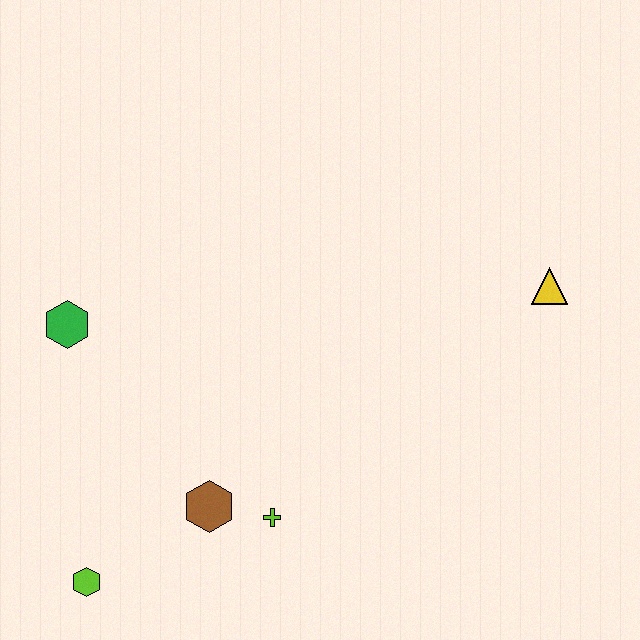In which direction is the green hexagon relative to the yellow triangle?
The green hexagon is to the left of the yellow triangle.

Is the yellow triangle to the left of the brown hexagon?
No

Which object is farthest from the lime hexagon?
The yellow triangle is farthest from the lime hexagon.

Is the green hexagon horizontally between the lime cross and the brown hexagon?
No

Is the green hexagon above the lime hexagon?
Yes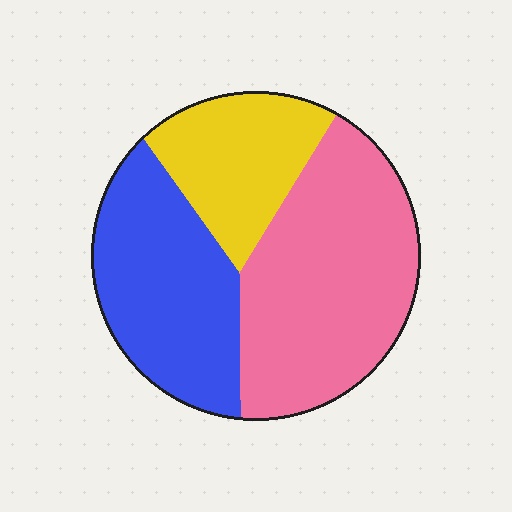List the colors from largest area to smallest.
From largest to smallest: pink, blue, yellow.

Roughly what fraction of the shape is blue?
Blue covers around 35% of the shape.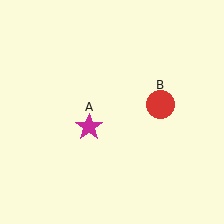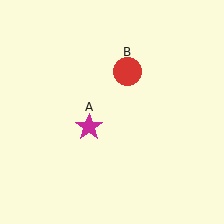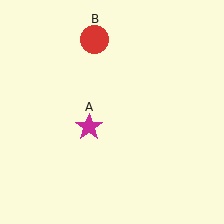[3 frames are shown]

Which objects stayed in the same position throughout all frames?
Magenta star (object A) remained stationary.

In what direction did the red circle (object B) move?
The red circle (object B) moved up and to the left.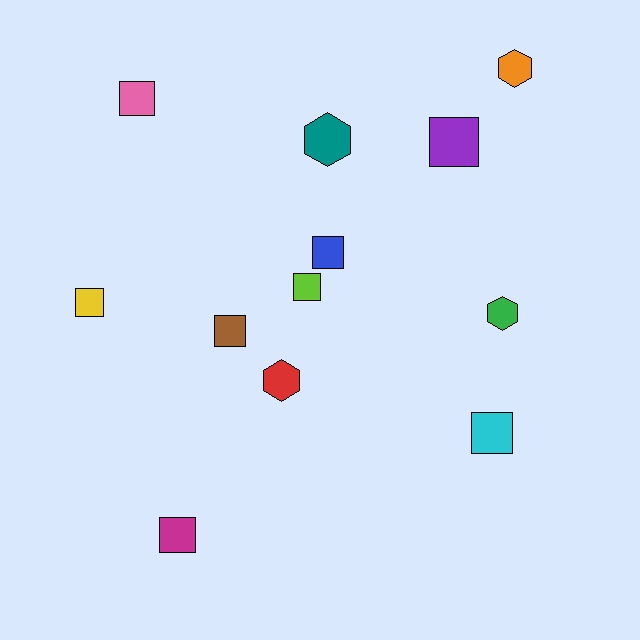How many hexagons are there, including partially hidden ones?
There are 4 hexagons.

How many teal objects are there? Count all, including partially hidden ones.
There is 1 teal object.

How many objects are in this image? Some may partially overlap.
There are 12 objects.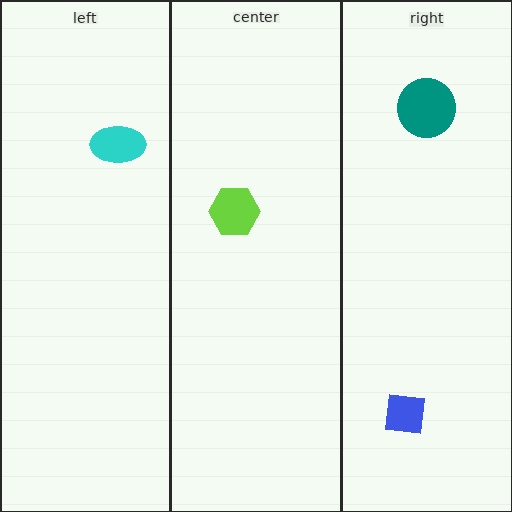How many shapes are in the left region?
1.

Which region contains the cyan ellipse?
The left region.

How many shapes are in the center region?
1.